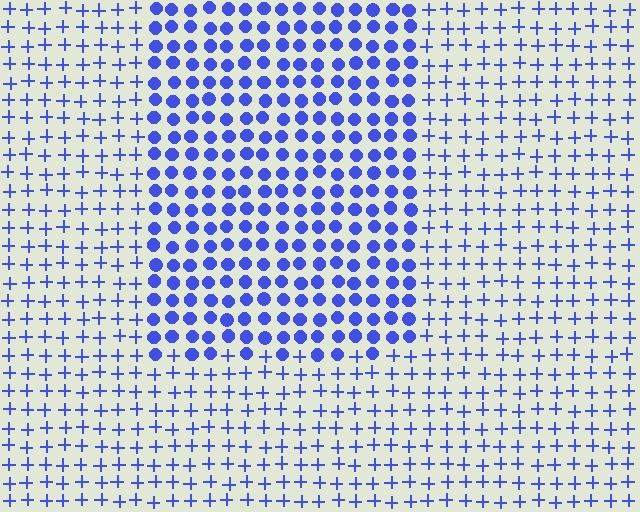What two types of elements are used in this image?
The image uses circles inside the rectangle region and plus signs outside it.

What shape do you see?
I see a rectangle.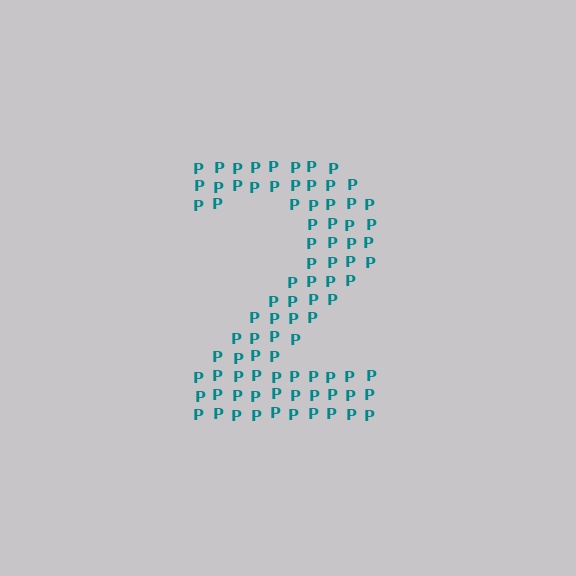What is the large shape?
The large shape is the digit 2.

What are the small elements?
The small elements are letter P's.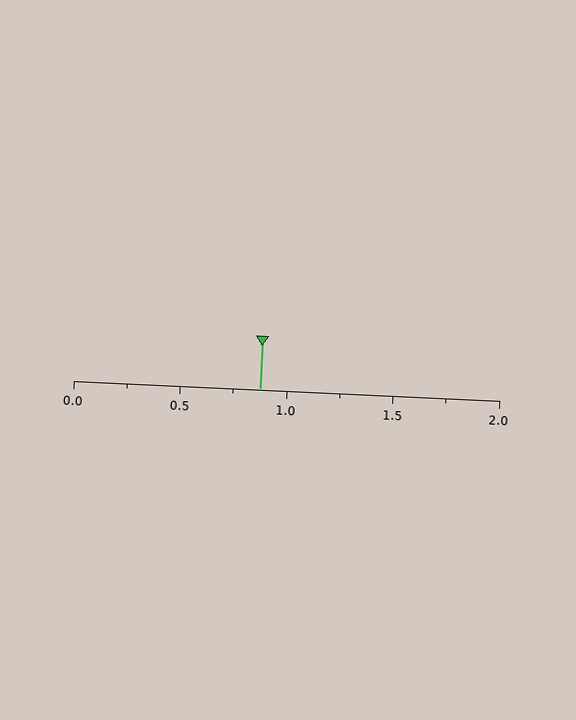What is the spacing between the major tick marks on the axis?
The major ticks are spaced 0.5 apart.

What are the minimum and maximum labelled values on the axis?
The axis runs from 0.0 to 2.0.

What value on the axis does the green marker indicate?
The marker indicates approximately 0.88.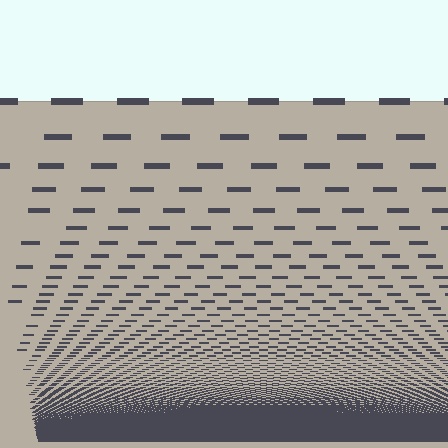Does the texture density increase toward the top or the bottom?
Density increases toward the bottom.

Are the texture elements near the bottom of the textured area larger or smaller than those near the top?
Smaller. The gradient is inverted — elements near the bottom are smaller and denser.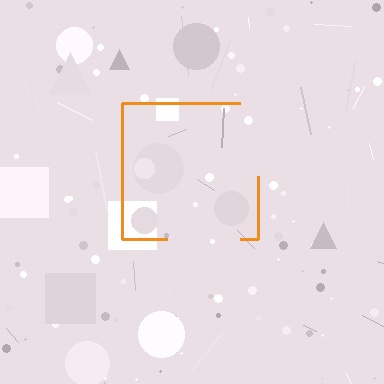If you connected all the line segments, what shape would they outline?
They would outline a square.